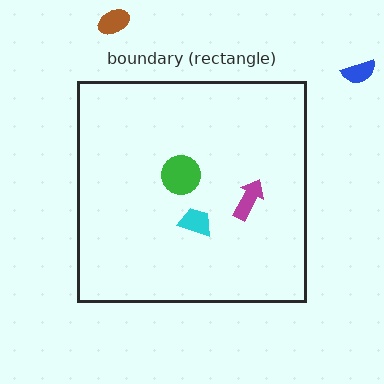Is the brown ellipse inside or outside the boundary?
Outside.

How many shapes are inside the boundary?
3 inside, 2 outside.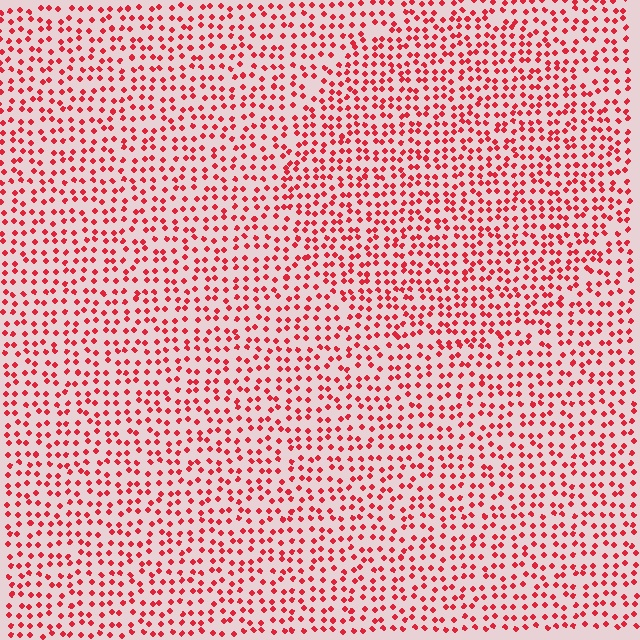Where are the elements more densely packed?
The elements are more densely packed inside the circle boundary.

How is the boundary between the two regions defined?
The boundary is defined by a change in element density (approximately 1.3x ratio). All elements are the same color, size, and shape.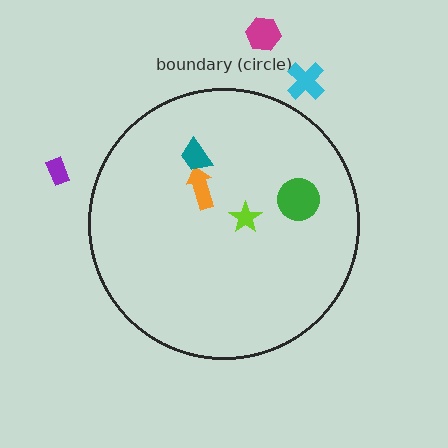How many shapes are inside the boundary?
4 inside, 3 outside.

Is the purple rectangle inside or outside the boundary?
Outside.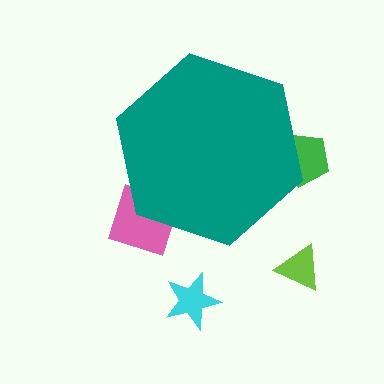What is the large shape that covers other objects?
A teal hexagon.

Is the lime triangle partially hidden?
No, the lime triangle is fully visible.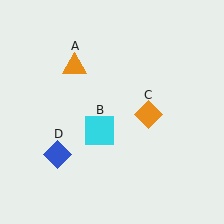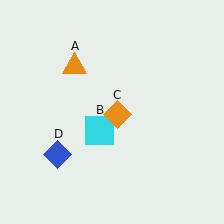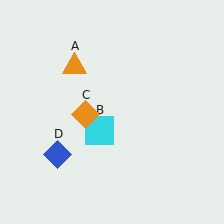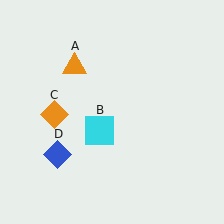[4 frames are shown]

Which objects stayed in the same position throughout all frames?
Orange triangle (object A) and cyan square (object B) and blue diamond (object D) remained stationary.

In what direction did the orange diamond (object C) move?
The orange diamond (object C) moved left.